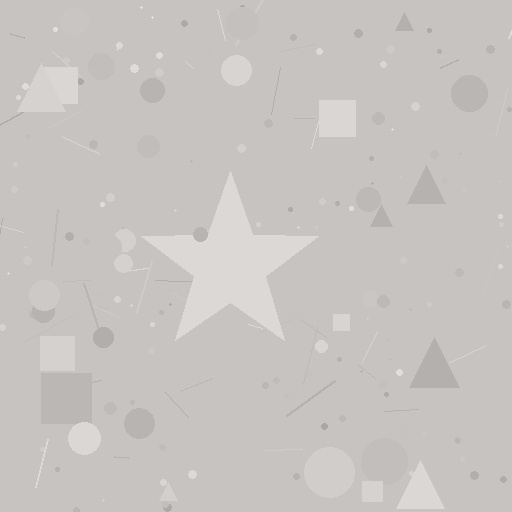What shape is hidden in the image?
A star is hidden in the image.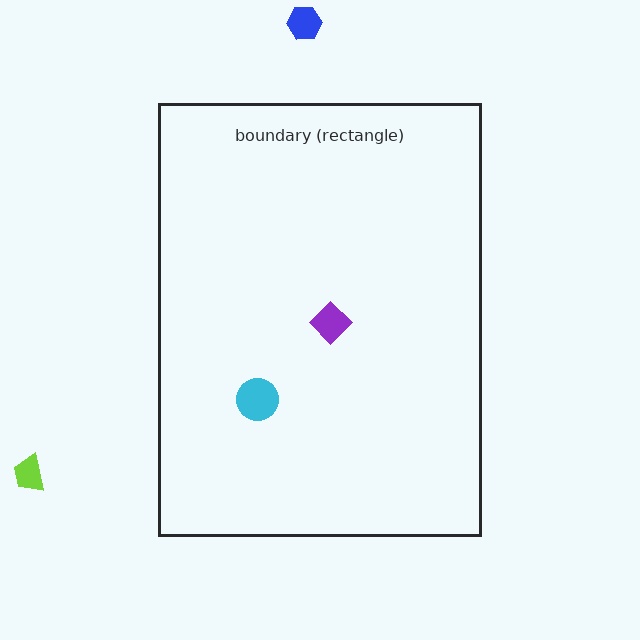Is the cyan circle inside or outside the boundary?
Inside.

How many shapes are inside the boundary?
2 inside, 2 outside.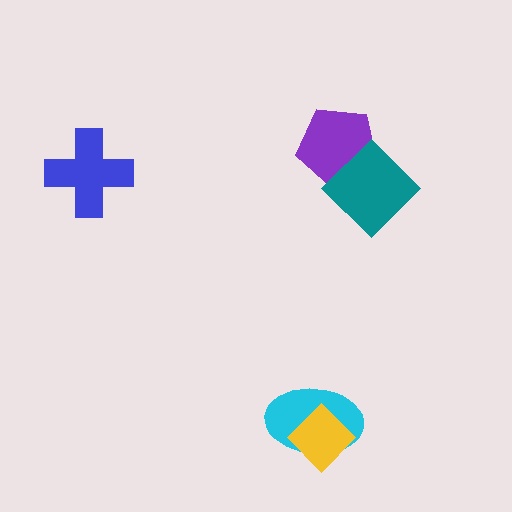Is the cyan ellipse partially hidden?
Yes, it is partially covered by another shape.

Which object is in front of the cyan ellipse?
The yellow diamond is in front of the cyan ellipse.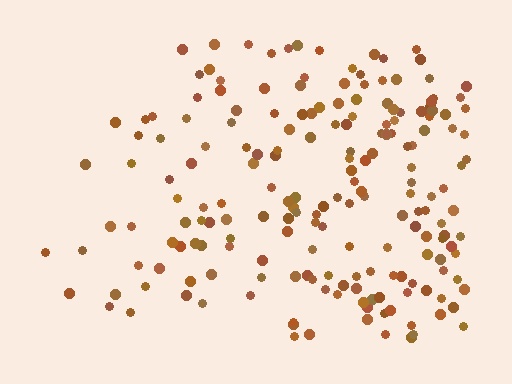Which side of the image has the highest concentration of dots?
The right.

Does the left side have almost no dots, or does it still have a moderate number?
Still a moderate number, just noticeably fewer than the right.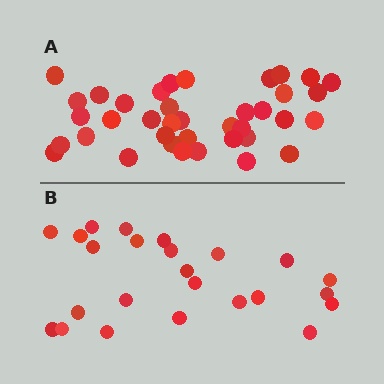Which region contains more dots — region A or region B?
Region A (the top region) has more dots.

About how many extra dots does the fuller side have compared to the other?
Region A has approximately 15 more dots than region B.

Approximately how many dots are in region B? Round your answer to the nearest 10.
About 20 dots. (The exact count is 24, which rounds to 20.)